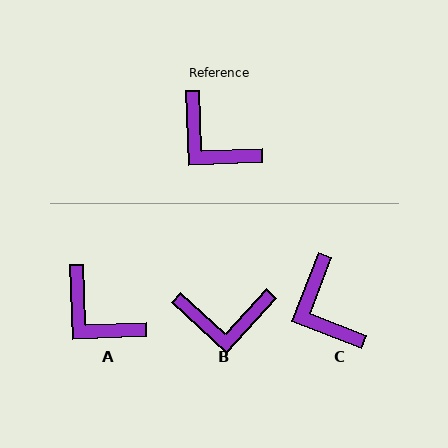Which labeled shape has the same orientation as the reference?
A.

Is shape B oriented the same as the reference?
No, it is off by about 45 degrees.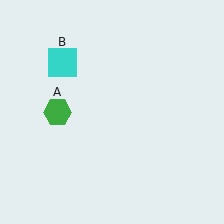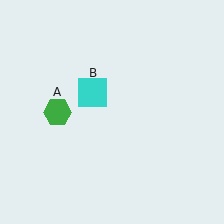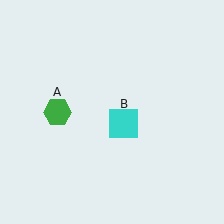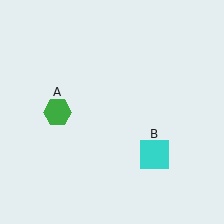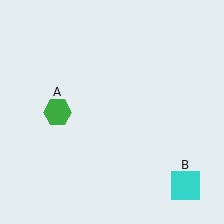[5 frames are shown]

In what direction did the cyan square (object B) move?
The cyan square (object B) moved down and to the right.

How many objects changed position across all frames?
1 object changed position: cyan square (object B).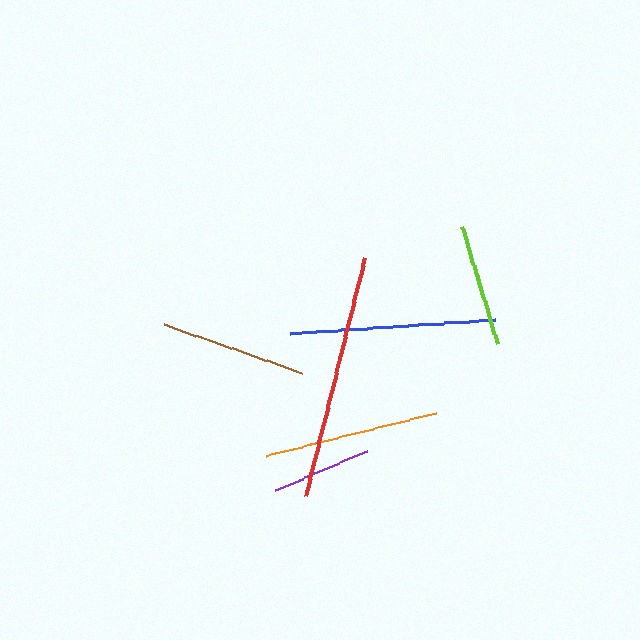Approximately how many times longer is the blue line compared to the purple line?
The blue line is approximately 2.0 times the length of the purple line.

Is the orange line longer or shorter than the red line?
The red line is longer than the orange line.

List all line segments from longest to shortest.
From longest to shortest: red, blue, orange, brown, lime, purple.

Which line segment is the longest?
The red line is the longest at approximately 246 pixels.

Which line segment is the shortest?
The purple line is the shortest at approximately 101 pixels.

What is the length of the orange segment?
The orange segment is approximately 175 pixels long.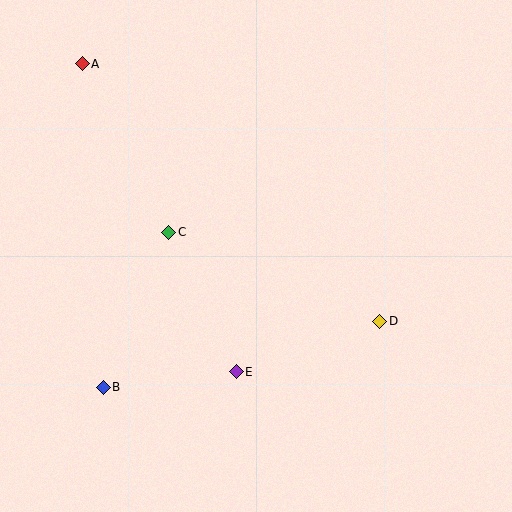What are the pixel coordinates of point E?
Point E is at (236, 372).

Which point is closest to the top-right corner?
Point D is closest to the top-right corner.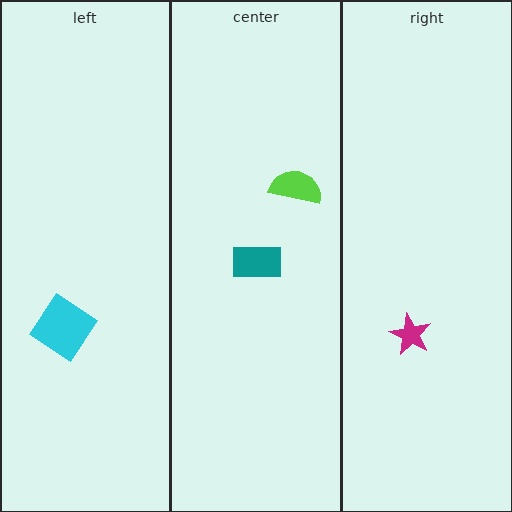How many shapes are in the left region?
1.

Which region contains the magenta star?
The right region.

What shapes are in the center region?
The lime semicircle, the teal rectangle.